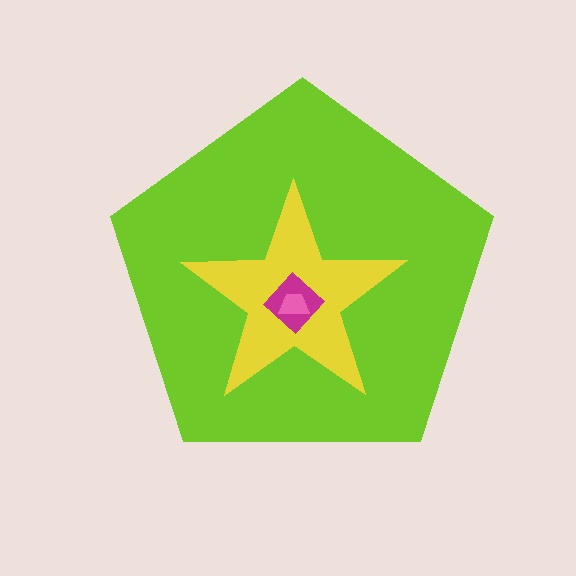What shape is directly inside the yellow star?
The magenta diamond.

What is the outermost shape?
The lime pentagon.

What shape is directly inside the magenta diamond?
The pink trapezoid.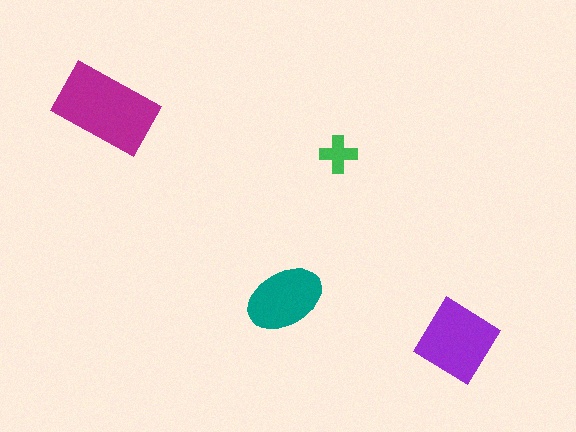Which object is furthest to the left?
The magenta rectangle is leftmost.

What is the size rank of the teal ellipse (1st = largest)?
3rd.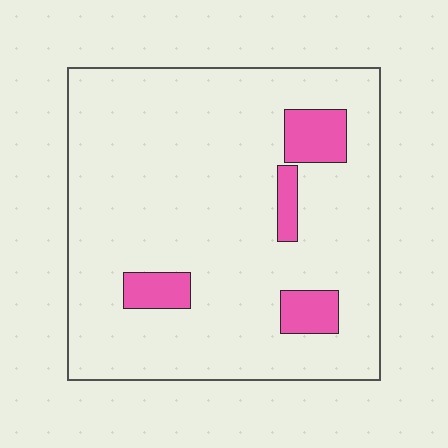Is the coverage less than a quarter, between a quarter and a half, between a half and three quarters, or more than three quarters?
Less than a quarter.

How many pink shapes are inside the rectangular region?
4.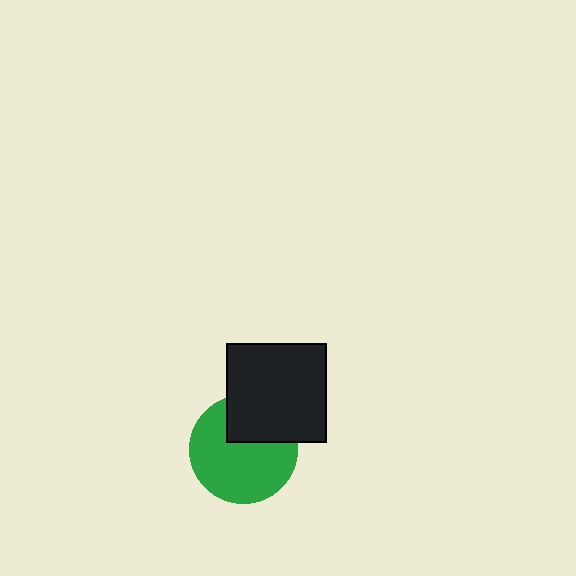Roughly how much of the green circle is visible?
Most of it is visible (roughly 69%).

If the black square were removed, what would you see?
You would see the complete green circle.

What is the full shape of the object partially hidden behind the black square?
The partially hidden object is a green circle.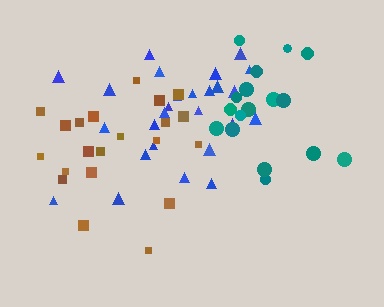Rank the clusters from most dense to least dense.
blue, brown, teal.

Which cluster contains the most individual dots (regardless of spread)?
Blue (26).